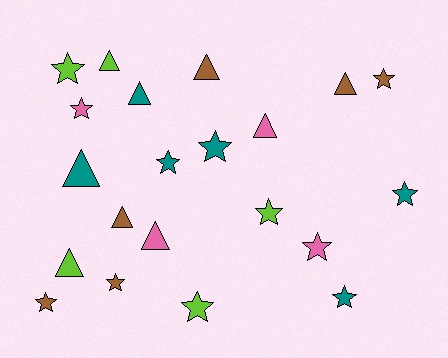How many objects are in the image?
There are 21 objects.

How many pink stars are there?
There are 2 pink stars.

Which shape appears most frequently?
Star, with 12 objects.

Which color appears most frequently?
Teal, with 6 objects.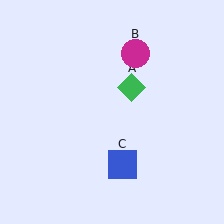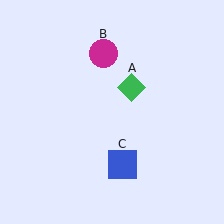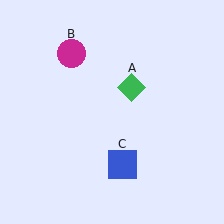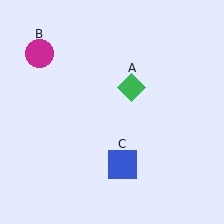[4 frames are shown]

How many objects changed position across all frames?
1 object changed position: magenta circle (object B).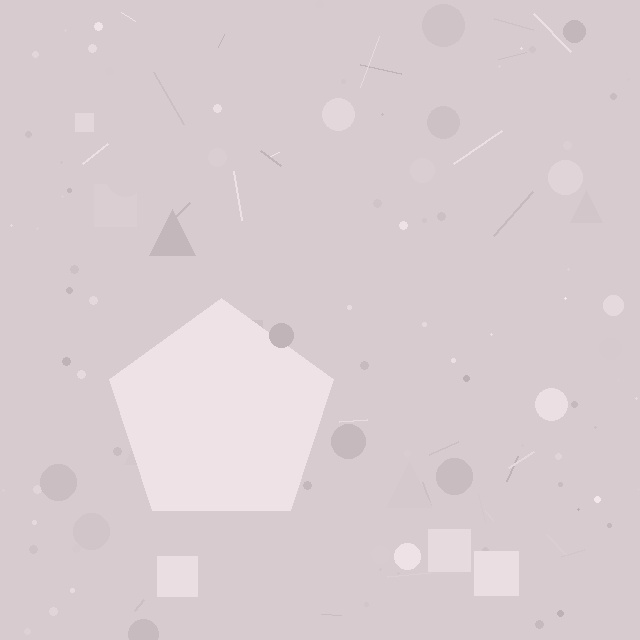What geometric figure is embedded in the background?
A pentagon is embedded in the background.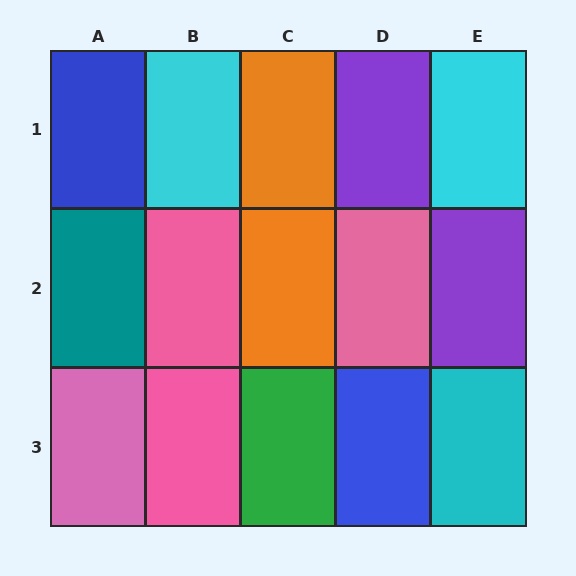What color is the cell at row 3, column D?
Blue.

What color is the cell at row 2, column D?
Pink.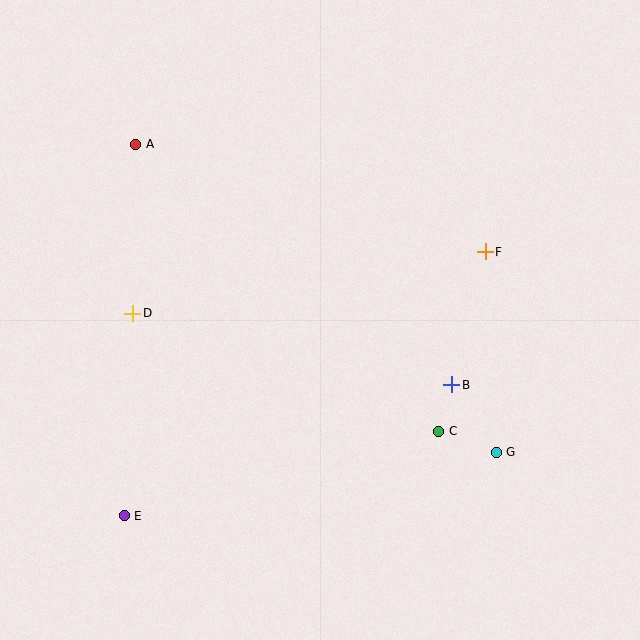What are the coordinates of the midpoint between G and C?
The midpoint between G and C is at (467, 442).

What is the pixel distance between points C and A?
The distance between C and A is 417 pixels.